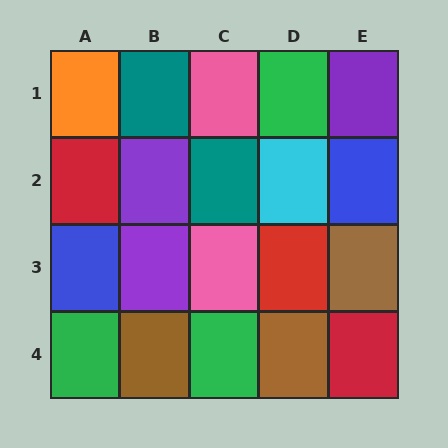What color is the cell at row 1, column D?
Green.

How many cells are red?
3 cells are red.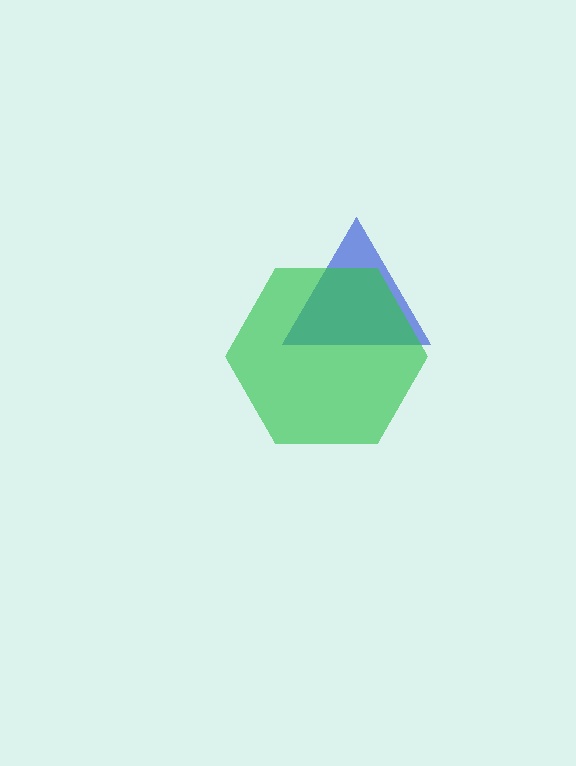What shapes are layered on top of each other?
The layered shapes are: a blue triangle, a green hexagon.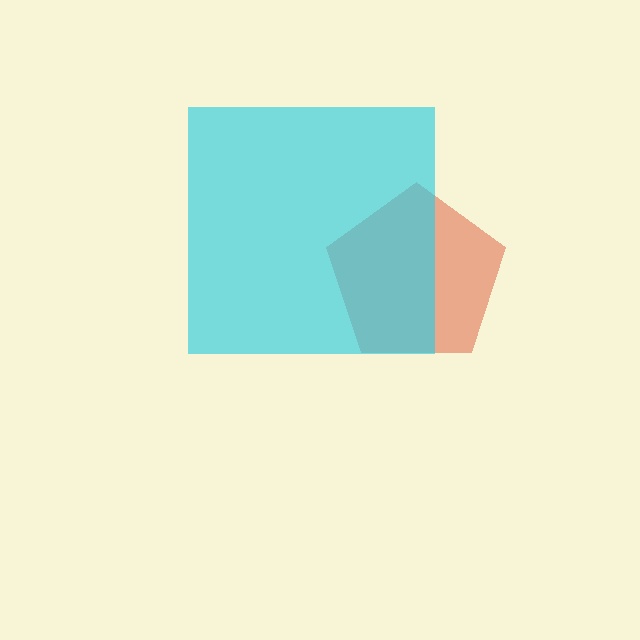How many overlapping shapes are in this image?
There are 2 overlapping shapes in the image.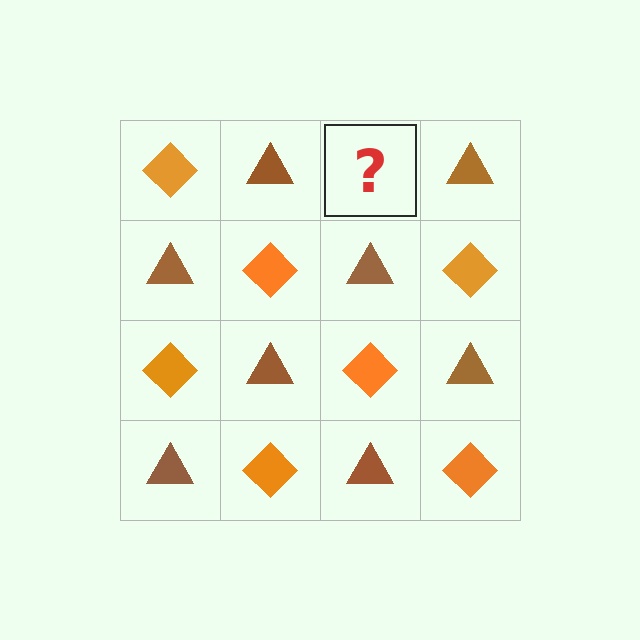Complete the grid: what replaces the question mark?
The question mark should be replaced with an orange diamond.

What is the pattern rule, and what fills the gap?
The rule is that it alternates orange diamond and brown triangle in a checkerboard pattern. The gap should be filled with an orange diamond.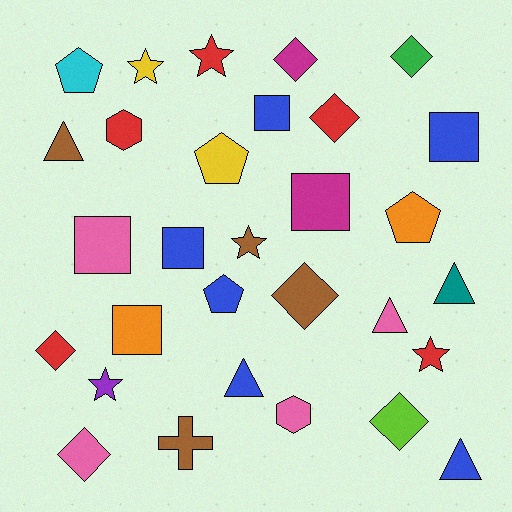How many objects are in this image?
There are 30 objects.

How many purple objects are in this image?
There is 1 purple object.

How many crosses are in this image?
There is 1 cross.